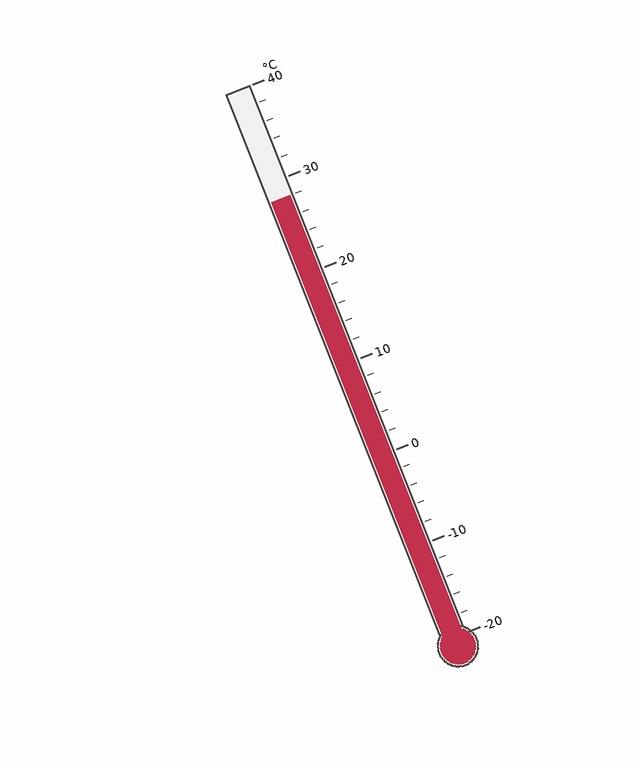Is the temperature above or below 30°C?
The temperature is below 30°C.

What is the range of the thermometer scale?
The thermometer scale ranges from -20°C to 40°C.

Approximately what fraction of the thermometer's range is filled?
The thermometer is filled to approximately 80% of its range.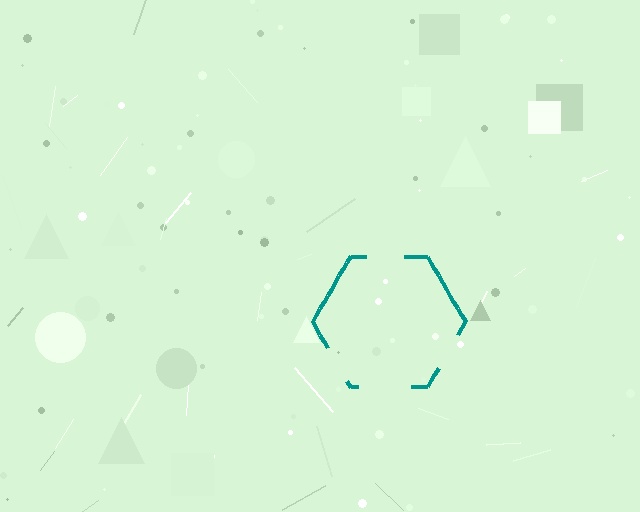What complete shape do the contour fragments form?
The contour fragments form a hexagon.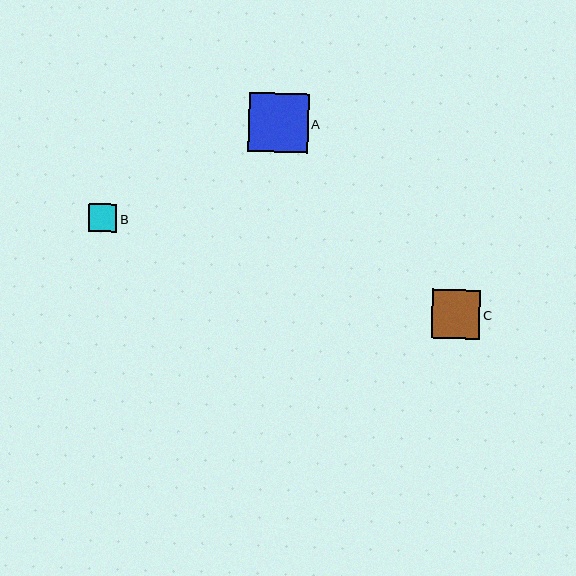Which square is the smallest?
Square B is the smallest with a size of approximately 29 pixels.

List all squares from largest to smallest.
From largest to smallest: A, C, B.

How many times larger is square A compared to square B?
Square A is approximately 2.1 times the size of square B.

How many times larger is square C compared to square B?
Square C is approximately 1.7 times the size of square B.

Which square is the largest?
Square A is the largest with a size of approximately 59 pixels.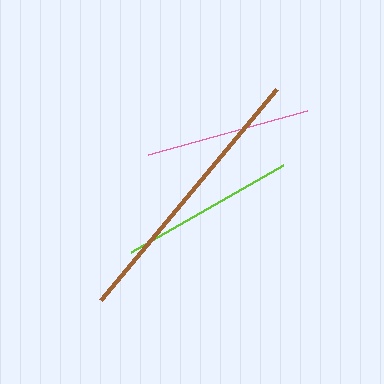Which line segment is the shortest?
The pink line is the shortest at approximately 166 pixels.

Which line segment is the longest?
The brown line is the longest at approximately 275 pixels.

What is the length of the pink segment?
The pink segment is approximately 166 pixels long.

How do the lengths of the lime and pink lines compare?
The lime and pink lines are approximately the same length.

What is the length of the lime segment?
The lime segment is approximately 175 pixels long.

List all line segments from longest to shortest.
From longest to shortest: brown, lime, pink.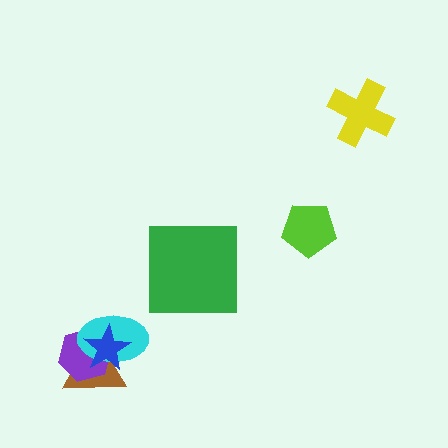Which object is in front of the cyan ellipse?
The blue star is in front of the cyan ellipse.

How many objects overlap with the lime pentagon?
0 objects overlap with the lime pentagon.